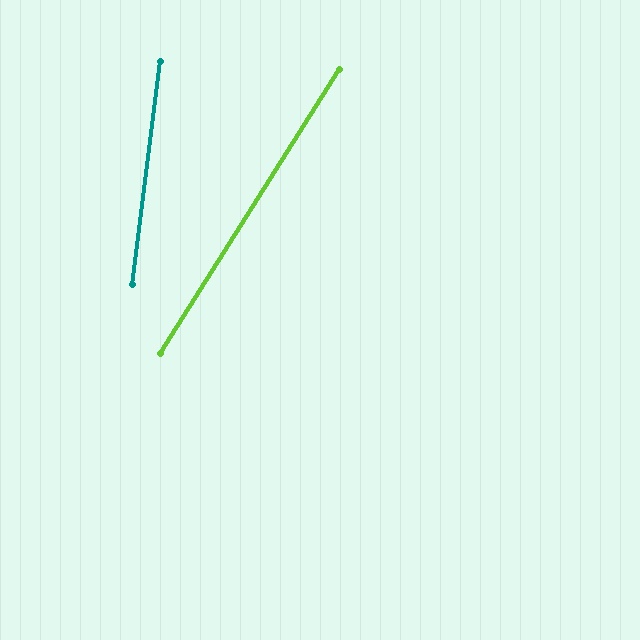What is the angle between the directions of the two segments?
Approximately 25 degrees.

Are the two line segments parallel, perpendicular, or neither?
Neither parallel nor perpendicular — they differ by about 25°.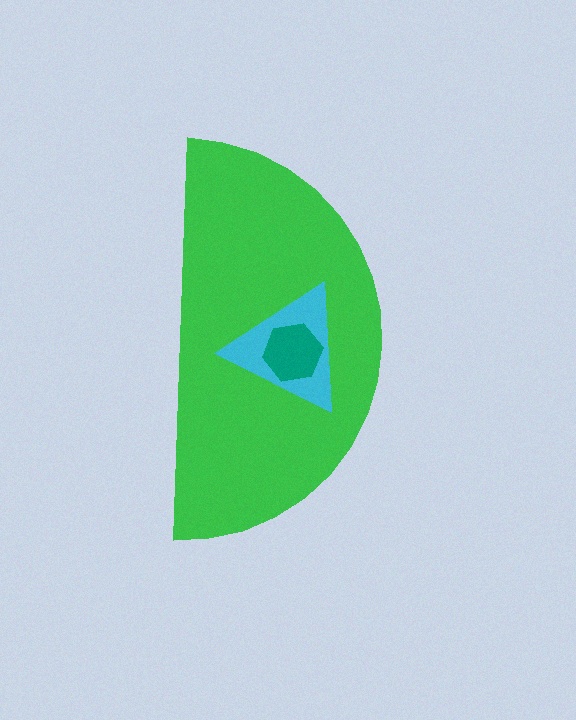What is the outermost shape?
The green semicircle.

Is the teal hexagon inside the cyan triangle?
Yes.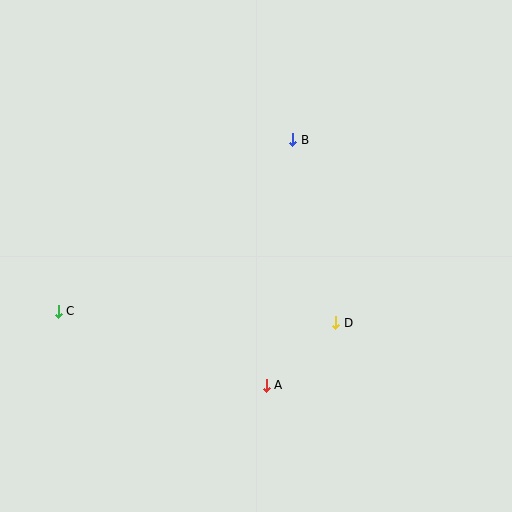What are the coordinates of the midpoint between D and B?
The midpoint between D and B is at (314, 231).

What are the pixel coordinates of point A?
Point A is at (266, 385).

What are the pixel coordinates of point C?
Point C is at (58, 311).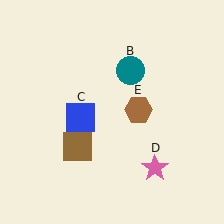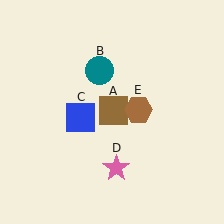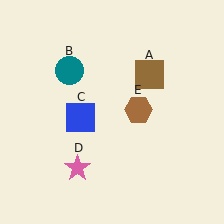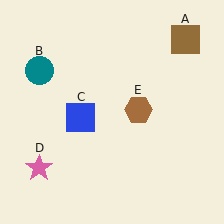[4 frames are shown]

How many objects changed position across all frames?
3 objects changed position: brown square (object A), teal circle (object B), pink star (object D).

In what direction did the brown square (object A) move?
The brown square (object A) moved up and to the right.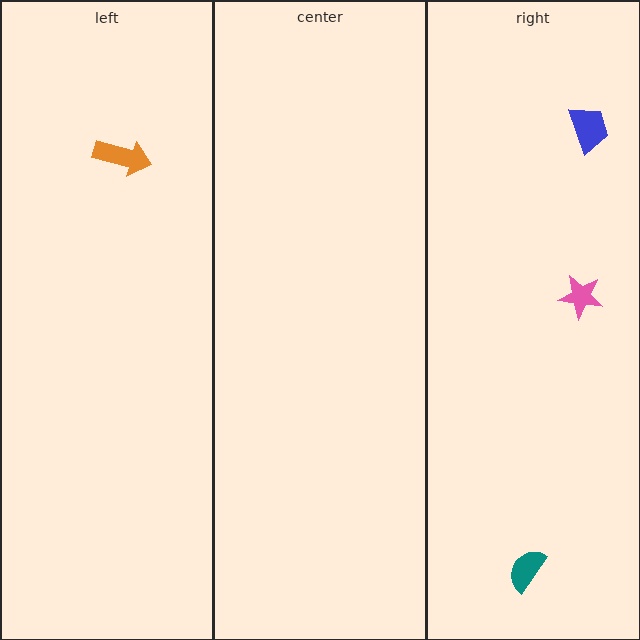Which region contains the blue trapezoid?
The right region.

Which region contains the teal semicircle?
The right region.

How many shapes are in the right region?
3.